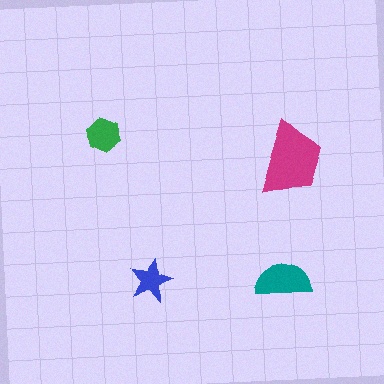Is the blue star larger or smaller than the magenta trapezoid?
Smaller.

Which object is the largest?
The magenta trapezoid.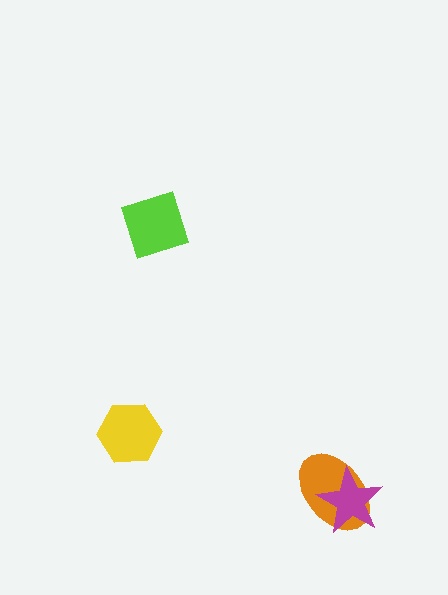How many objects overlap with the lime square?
0 objects overlap with the lime square.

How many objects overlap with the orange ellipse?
1 object overlaps with the orange ellipse.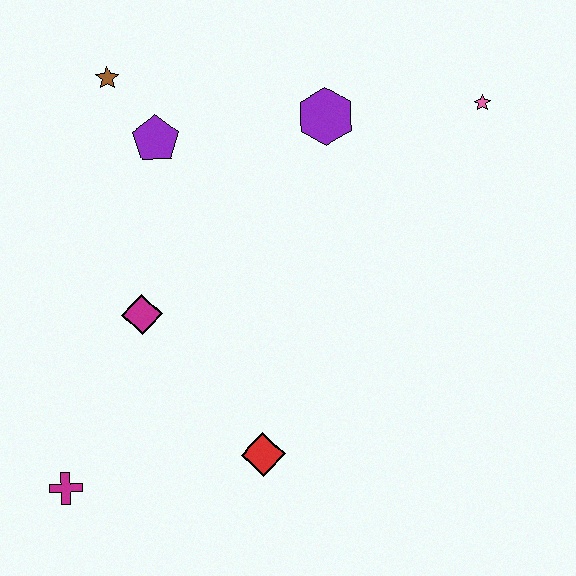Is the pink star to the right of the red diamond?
Yes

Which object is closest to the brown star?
The purple pentagon is closest to the brown star.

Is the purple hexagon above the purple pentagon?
Yes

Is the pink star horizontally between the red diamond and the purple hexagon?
No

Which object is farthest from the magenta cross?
The pink star is farthest from the magenta cross.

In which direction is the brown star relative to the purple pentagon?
The brown star is above the purple pentagon.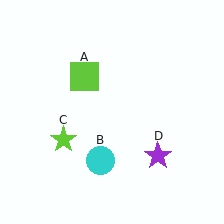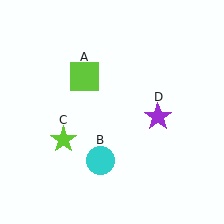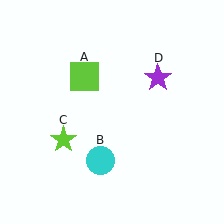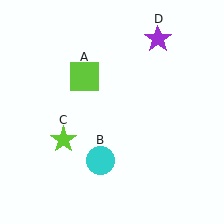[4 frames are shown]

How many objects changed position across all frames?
1 object changed position: purple star (object D).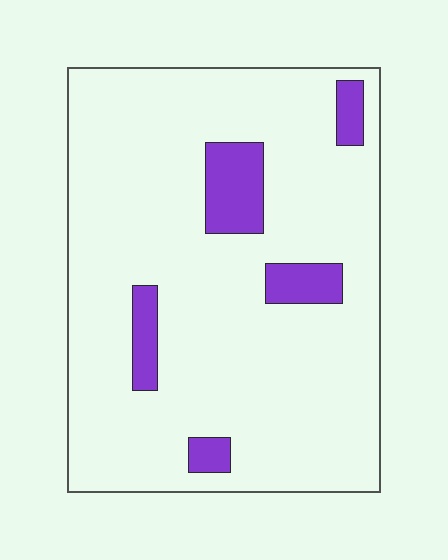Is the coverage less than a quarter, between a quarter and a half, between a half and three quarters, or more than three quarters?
Less than a quarter.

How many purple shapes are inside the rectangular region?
5.